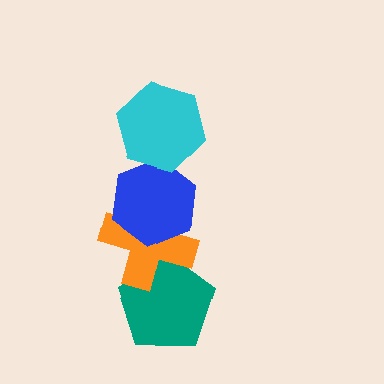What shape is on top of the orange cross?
The blue hexagon is on top of the orange cross.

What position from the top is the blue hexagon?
The blue hexagon is 2nd from the top.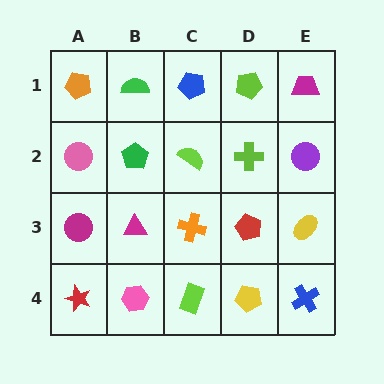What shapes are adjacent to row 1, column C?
A lime semicircle (row 2, column C), a green semicircle (row 1, column B), a lime pentagon (row 1, column D).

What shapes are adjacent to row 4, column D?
A red pentagon (row 3, column D), a lime rectangle (row 4, column C), a blue cross (row 4, column E).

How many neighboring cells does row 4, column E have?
2.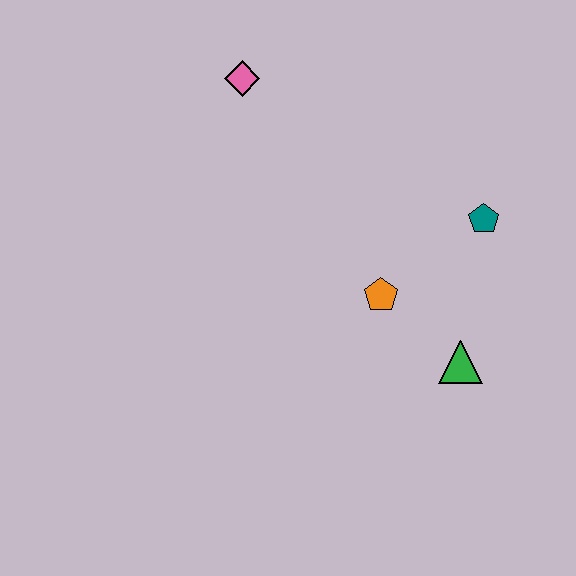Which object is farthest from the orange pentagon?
The pink diamond is farthest from the orange pentagon.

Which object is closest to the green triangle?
The orange pentagon is closest to the green triangle.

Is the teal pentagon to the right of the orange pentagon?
Yes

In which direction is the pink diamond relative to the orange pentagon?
The pink diamond is above the orange pentagon.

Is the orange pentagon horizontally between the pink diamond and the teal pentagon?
Yes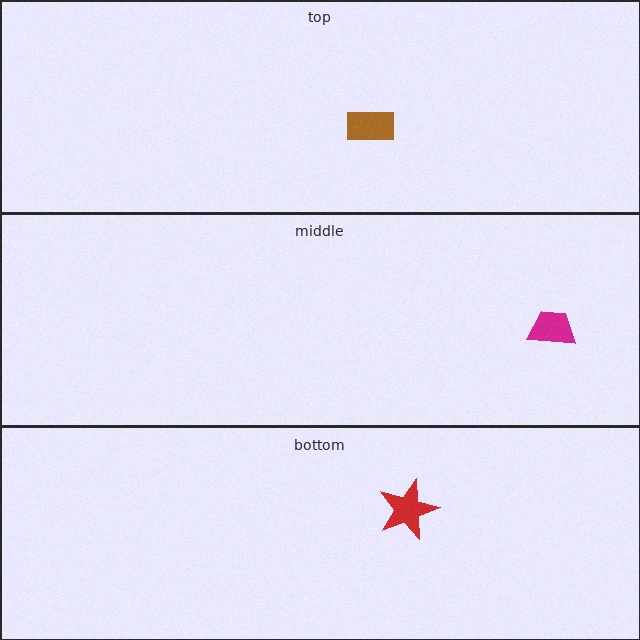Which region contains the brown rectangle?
The top region.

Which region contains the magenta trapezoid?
The middle region.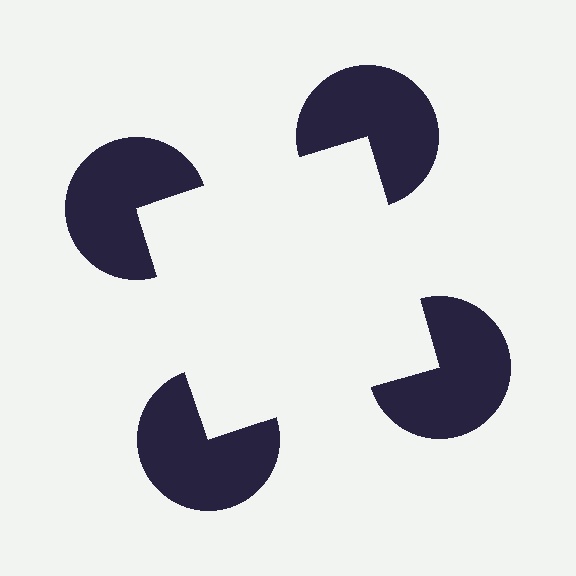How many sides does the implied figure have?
4 sides.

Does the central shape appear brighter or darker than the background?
It typically appears slightly brighter than the background, even though no actual brightness change is drawn.